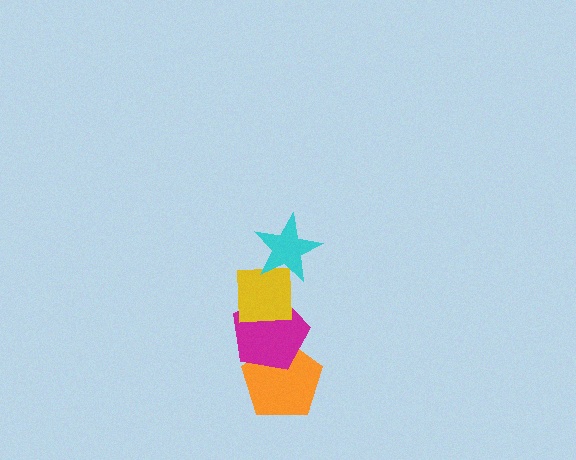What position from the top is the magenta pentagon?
The magenta pentagon is 3rd from the top.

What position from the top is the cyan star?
The cyan star is 1st from the top.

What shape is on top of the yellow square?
The cyan star is on top of the yellow square.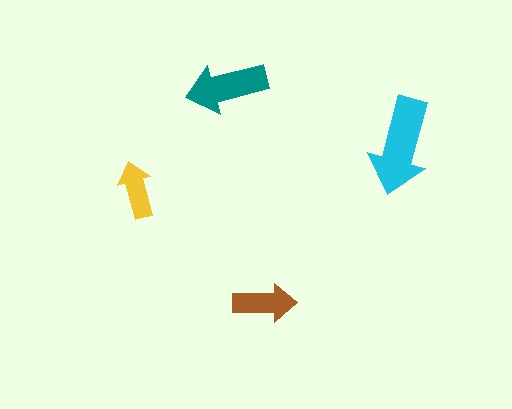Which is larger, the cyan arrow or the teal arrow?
The cyan one.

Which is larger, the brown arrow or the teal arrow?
The teal one.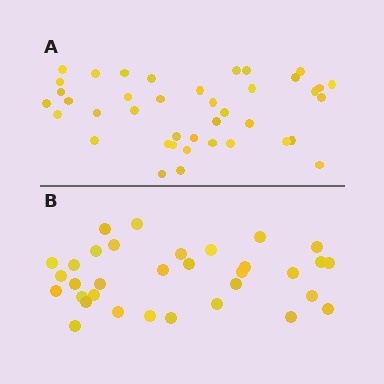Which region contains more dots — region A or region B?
Region A (the top region) has more dots.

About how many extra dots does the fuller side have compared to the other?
Region A has roughly 8 or so more dots than region B.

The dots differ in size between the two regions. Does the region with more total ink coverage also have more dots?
No. Region B has more total ink coverage because its dots are larger, but region A actually contains more individual dots. Total area can be misleading — the number of items is what matters here.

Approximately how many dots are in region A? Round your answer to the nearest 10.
About 40 dots.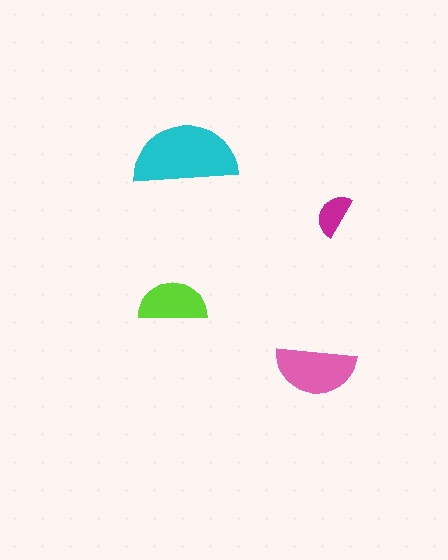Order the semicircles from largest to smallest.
the cyan one, the pink one, the lime one, the magenta one.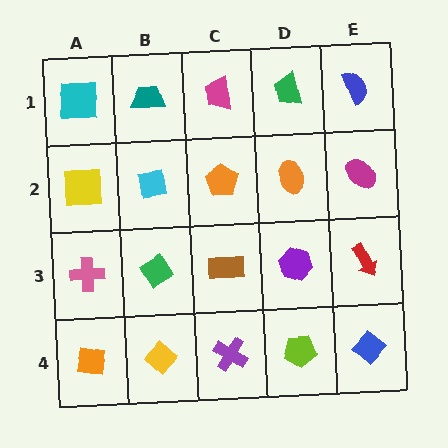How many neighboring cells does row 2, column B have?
4.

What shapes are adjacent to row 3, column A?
A yellow square (row 2, column A), an orange square (row 4, column A), a green diamond (row 3, column B).